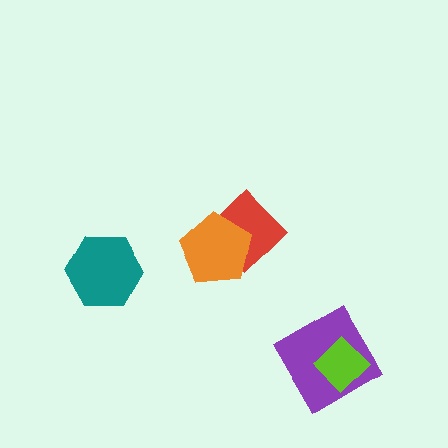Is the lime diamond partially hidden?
No, no other shape covers it.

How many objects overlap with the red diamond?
1 object overlaps with the red diamond.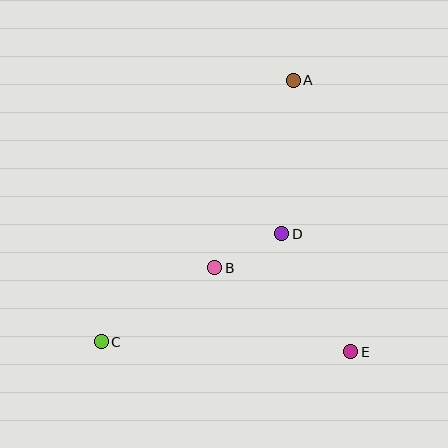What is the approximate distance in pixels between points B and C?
The distance between B and C is approximately 135 pixels.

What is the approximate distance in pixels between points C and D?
The distance between C and D is approximately 210 pixels.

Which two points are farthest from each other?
Points A and C are farthest from each other.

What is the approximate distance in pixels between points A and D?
The distance between A and D is approximately 154 pixels.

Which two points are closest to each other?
Points B and D are closest to each other.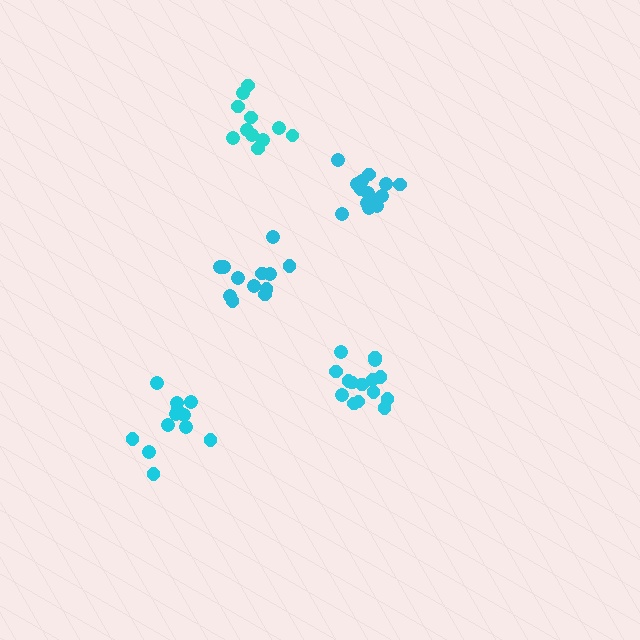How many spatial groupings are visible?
There are 5 spatial groupings.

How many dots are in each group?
Group 1: 15 dots, Group 2: 11 dots, Group 3: 12 dots, Group 4: 12 dots, Group 5: 14 dots (64 total).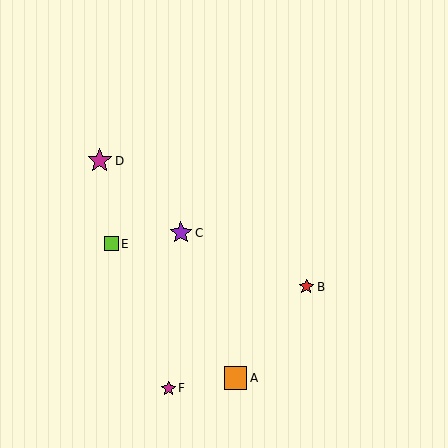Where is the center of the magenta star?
The center of the magenta star is at (100, 161).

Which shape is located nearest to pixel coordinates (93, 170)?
The magenta star (labeled D) at (100, 161) is nearest to that location.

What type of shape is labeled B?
Shape B is a red star.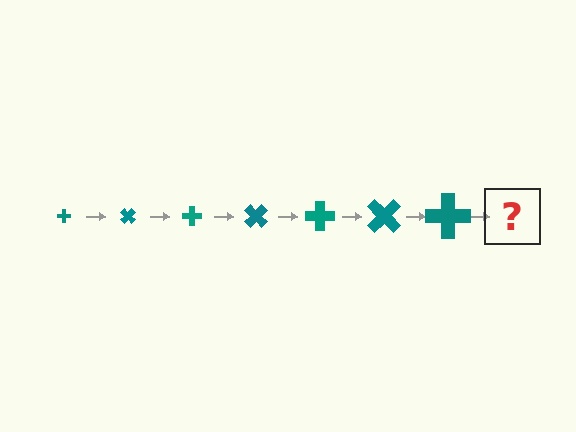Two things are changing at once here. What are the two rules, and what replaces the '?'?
The two rules are that the cross grows larger each step and it rotates 45 degrees each step. The '?' should be a cross, larger than the previous one and rotated 315 degrees from the start.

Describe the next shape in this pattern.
It should be a cross, larger than the previous one and rotated 315 degrees from the start.